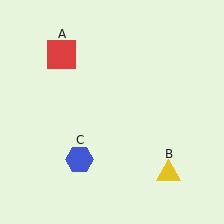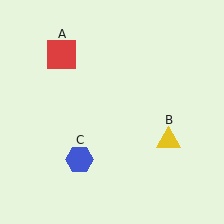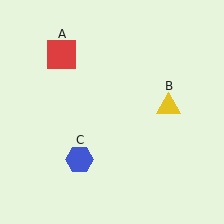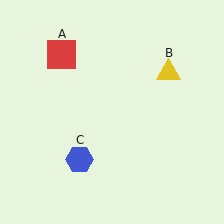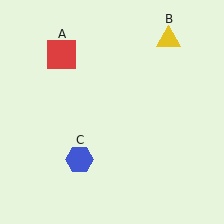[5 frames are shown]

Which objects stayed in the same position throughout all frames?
Red square (object A) and blue hexagon (object C) remained stationary.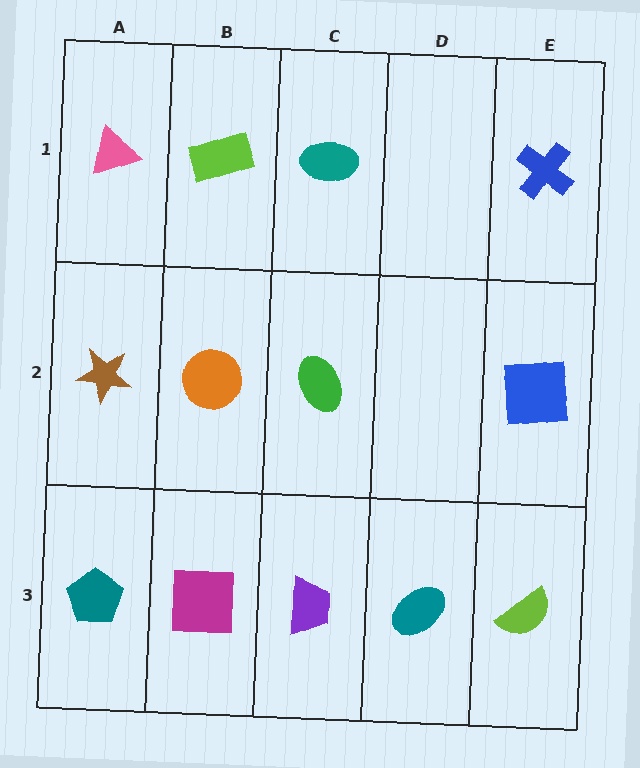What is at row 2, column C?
A green ellipse.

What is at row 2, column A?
A brown star.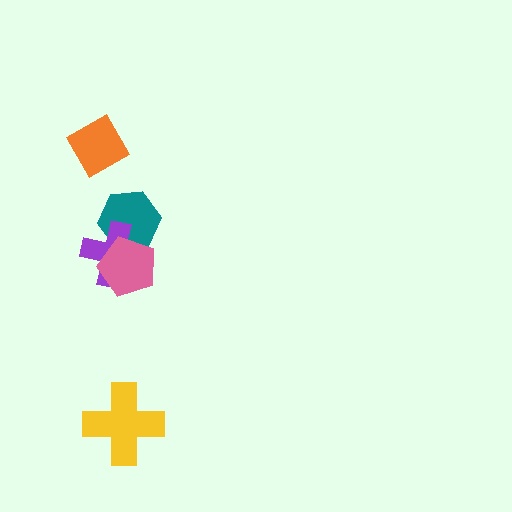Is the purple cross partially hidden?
Yes, it is partially covered by another shape.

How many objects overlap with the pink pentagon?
2 objects overlap with the pink pentagon.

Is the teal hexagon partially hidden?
Yes, it is partially covered by another shape.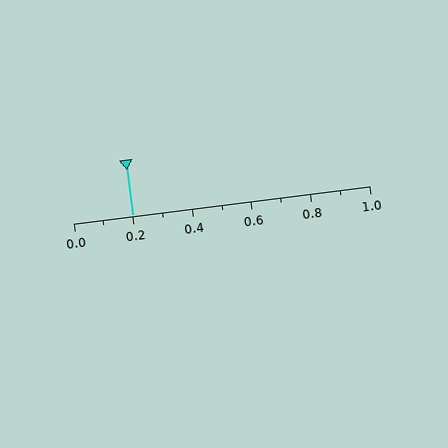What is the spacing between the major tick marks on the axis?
The major ticks are spaced 0.2 apart.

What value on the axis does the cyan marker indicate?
The marker indicates approximately 0.2.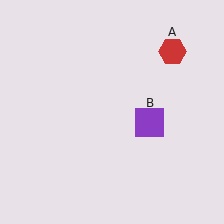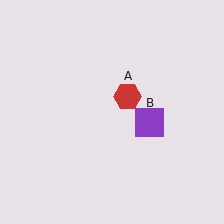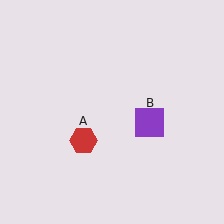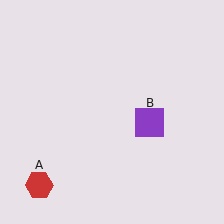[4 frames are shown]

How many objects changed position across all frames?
1 object changed position: red hexagon (object A).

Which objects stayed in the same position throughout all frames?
Purple square (object B) remained stationary.